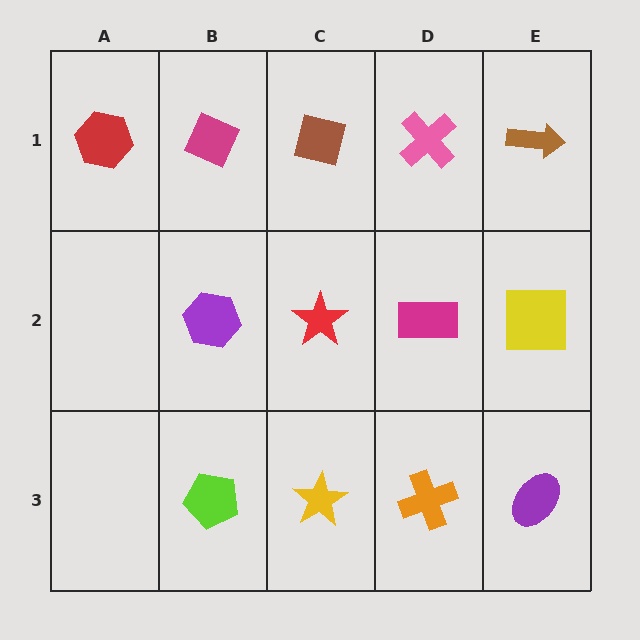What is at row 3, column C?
A yellow star.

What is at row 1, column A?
A red hexagon.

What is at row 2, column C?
A red star.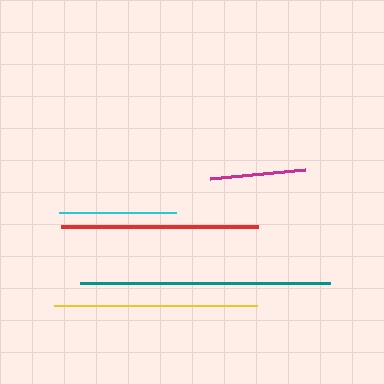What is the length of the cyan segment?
The cyan segment is approximately 117 pixels long.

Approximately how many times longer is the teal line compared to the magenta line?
The teal line is approximately 2.6 times the length of the magenta line.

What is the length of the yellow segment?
The yellow segment is approximately 203 pixels long.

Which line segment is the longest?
The teal line is the longest at approximately 249 pixels.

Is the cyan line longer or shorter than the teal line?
The teal line is longer than the cyan line.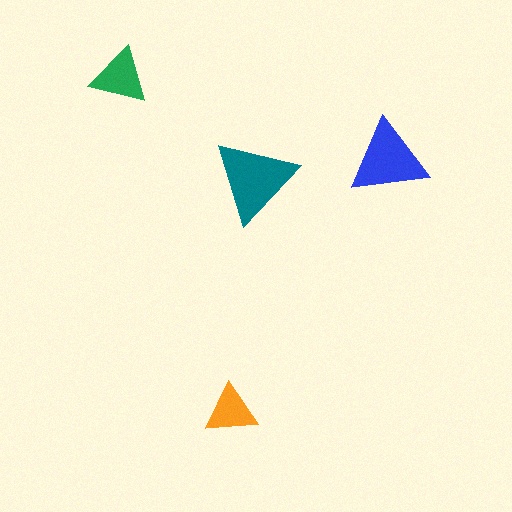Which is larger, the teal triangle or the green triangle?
The teal one.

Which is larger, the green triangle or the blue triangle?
The blue one.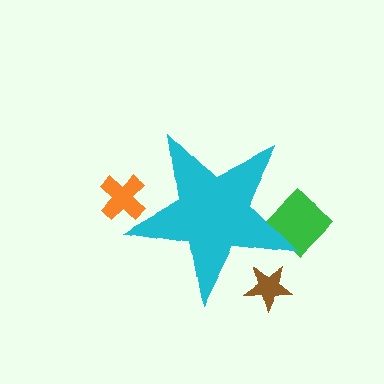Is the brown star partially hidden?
Yes, the brown star is partially hidden behind the cyan star.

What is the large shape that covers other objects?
A cyan star.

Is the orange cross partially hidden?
Yes, the orange cross is partially hidden behind the cyan star.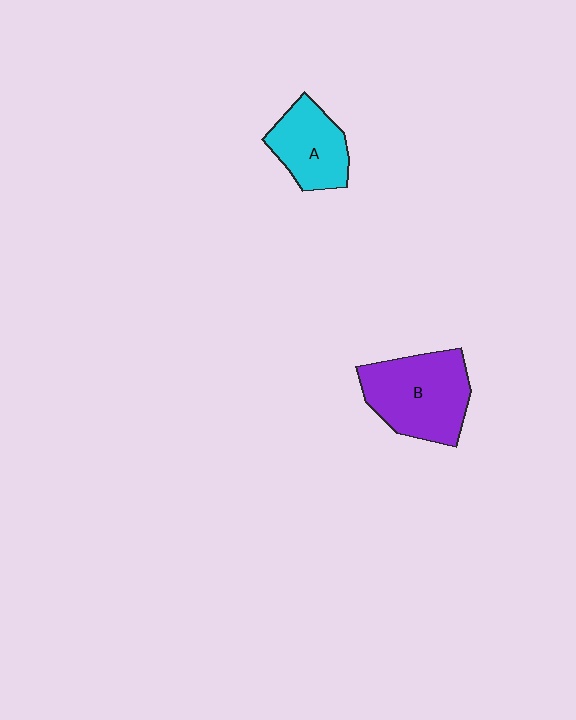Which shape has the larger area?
Shape B (purple).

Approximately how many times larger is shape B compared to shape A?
Approximately 1.5 times.